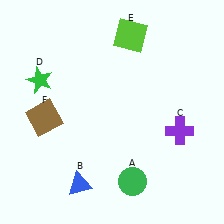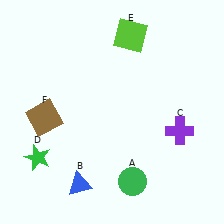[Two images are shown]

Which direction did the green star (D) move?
The green star (D) moved down.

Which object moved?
The green star (D) moved down.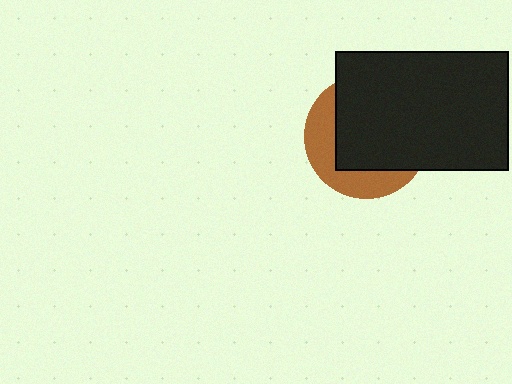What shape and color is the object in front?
The object in front is a black rectangle.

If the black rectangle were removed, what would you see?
You would see the complete brown circle.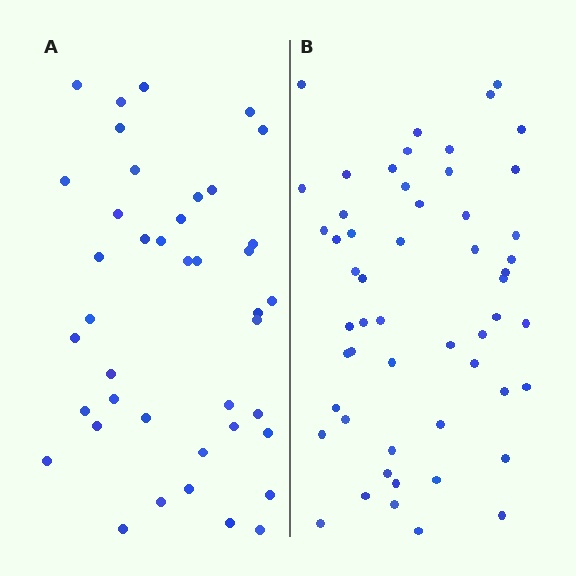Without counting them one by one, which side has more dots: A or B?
Region B (the right region) has more dots.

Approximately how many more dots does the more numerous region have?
Region B has approximately 15 more dots than region A.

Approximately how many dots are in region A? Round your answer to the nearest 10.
About 40 dots. (The exact count is 41, which rounds to 40.)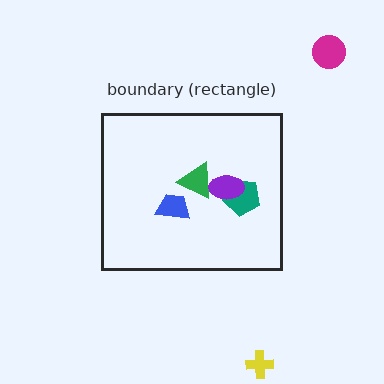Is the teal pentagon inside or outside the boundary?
Inside.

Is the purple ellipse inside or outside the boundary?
Inside.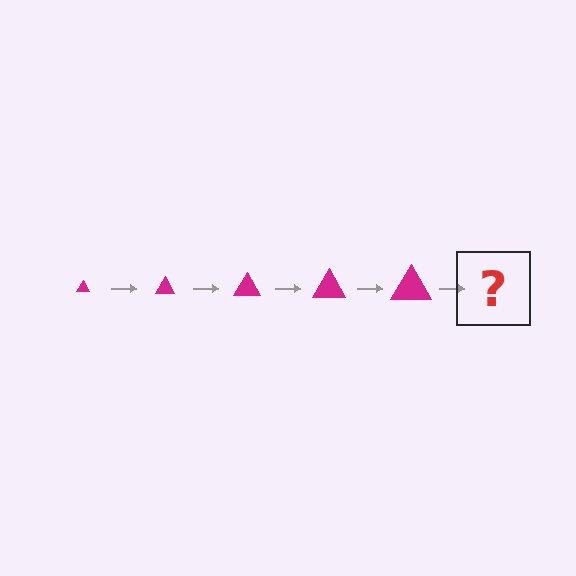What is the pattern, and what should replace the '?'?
The pattern is that the triangle gets progressively larger each step. The '?' should be a magenta triangle, larger than the previous one.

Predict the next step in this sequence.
The next step is a magenta triangle, larger than the previous one.